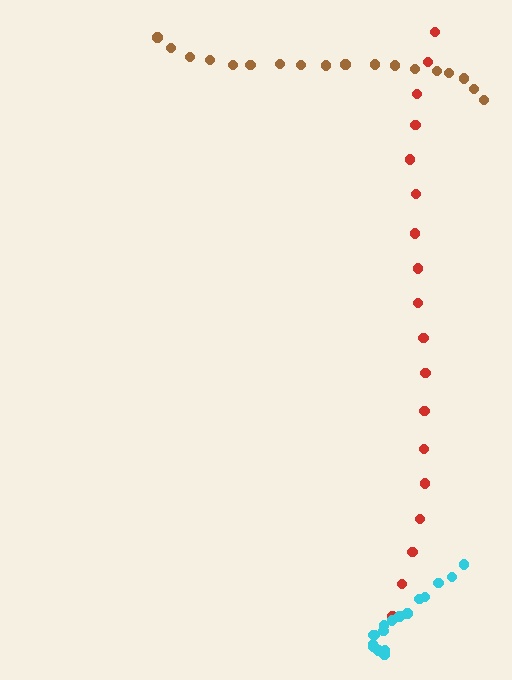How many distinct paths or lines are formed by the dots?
There are 3 distinct paths.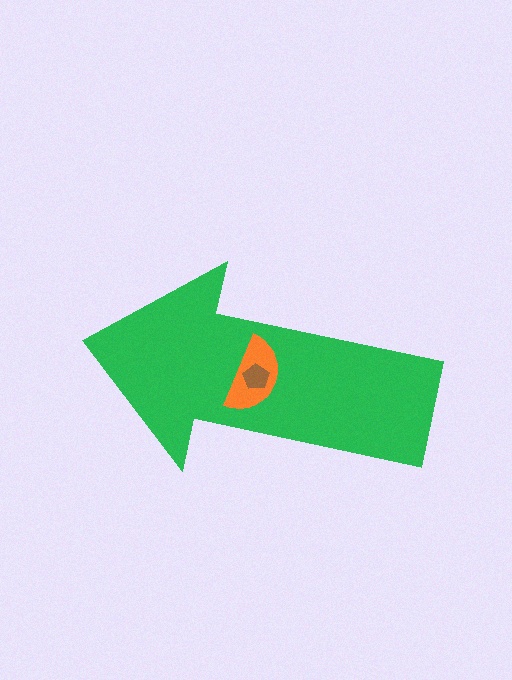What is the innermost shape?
The brown pentagon.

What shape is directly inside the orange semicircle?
The brown pentagon.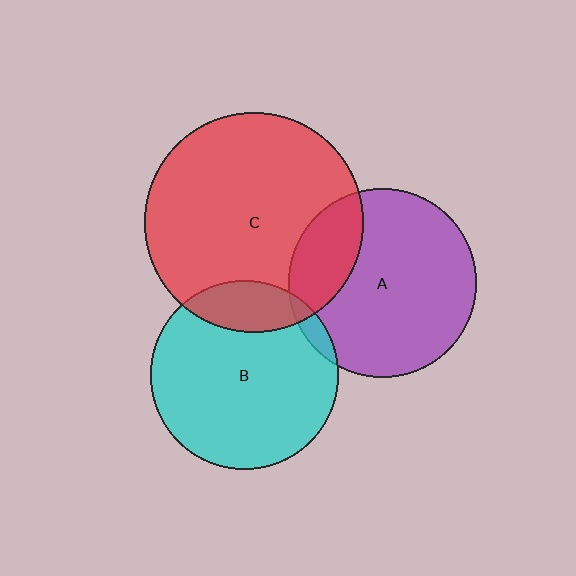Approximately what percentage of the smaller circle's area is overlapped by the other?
Approximately 20%.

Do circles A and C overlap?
Yes.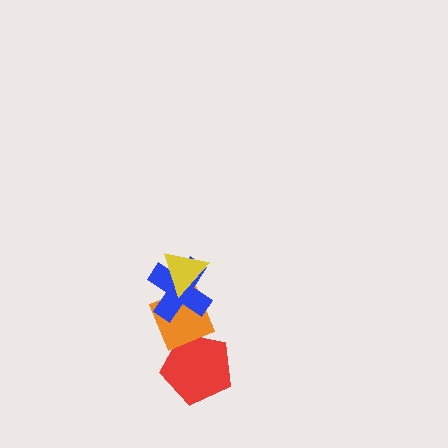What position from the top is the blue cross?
The blue cross is 2nd from the top.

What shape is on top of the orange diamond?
The blue cross is on top of the orange diamond.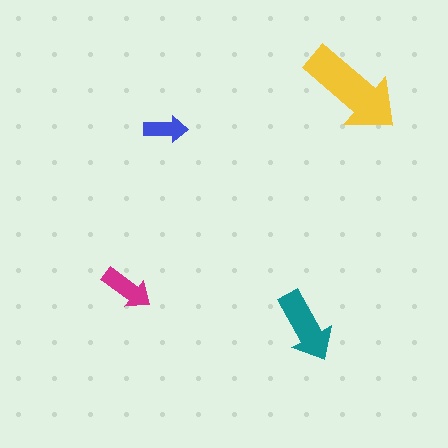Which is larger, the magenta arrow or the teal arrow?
The teal one.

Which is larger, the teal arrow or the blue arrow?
The teal one.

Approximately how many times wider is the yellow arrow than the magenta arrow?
About 2 times wider.